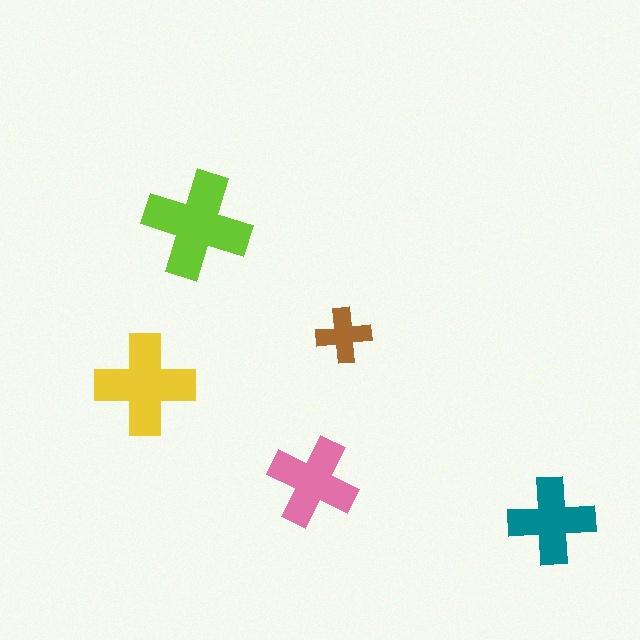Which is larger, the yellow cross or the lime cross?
The lime one.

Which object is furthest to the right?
The teal cross is rightmost.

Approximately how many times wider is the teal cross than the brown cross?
About 1.5 times wider.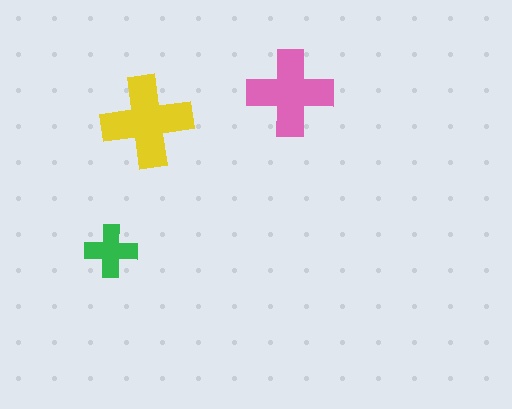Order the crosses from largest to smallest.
the yellow one, the pink one, the green one.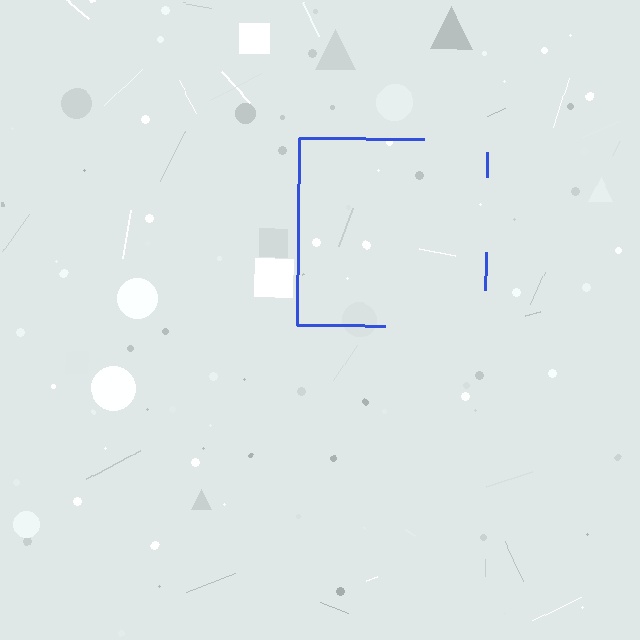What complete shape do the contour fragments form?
The contour fragments form a square.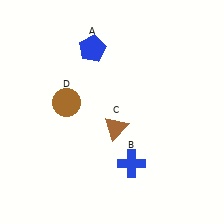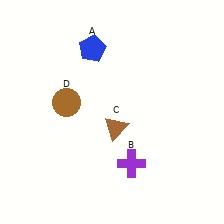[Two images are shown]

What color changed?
The cross (B) changed from blue in Image 1 to purple in Image 2.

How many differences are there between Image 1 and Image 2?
There is 1 difference between the two images.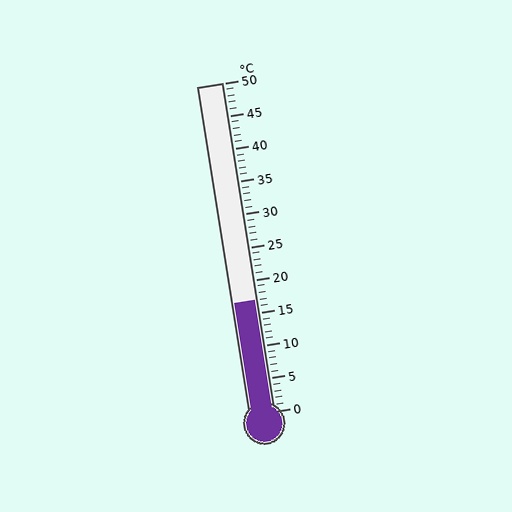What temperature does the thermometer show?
The thermometer shows approximately 17°C.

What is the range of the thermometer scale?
The thermometer scale ranges from 0°C to 50°C.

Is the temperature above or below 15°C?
The temperature is above 15°C.